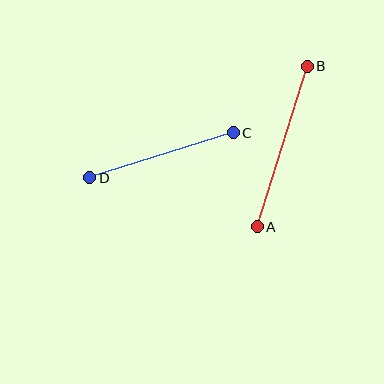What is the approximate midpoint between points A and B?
The midpoint is at approximately (282, 146) pixels.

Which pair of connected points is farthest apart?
Points A and B are farthest apart.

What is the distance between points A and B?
The distance is approximately 168 pixels.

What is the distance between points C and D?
The distance is approximately 150 pixels.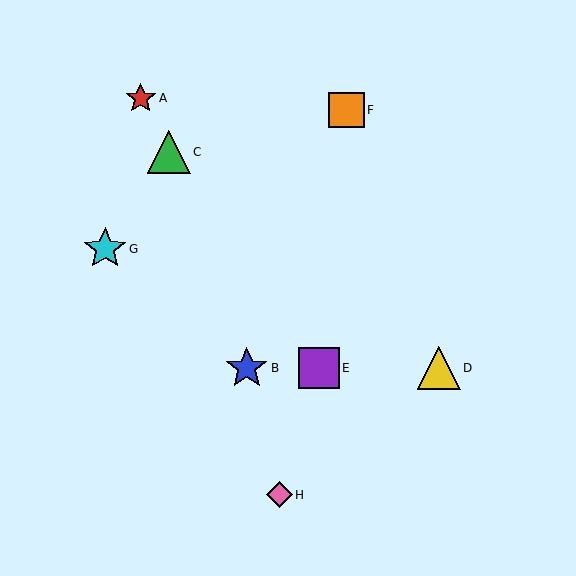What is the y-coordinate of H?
Object H is at y≈495.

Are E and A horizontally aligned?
No, E is at y≈368 and A is at y≈98.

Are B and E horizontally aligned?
Yes, both are at y≈368.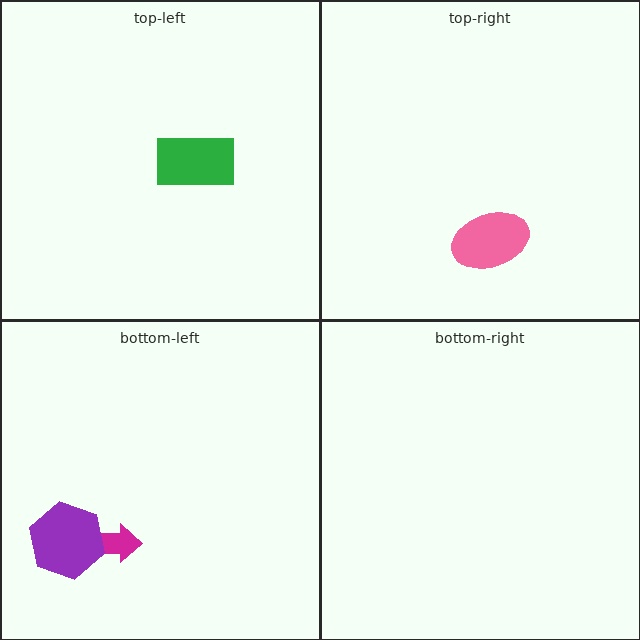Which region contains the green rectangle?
The top-left region.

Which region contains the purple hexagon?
The bottom-left region.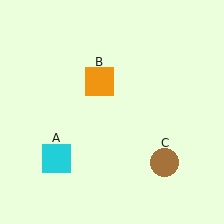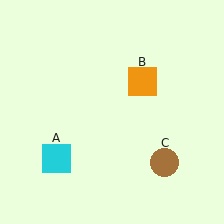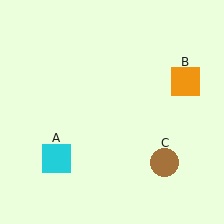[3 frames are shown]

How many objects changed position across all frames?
1 object changed position: orange square (object B).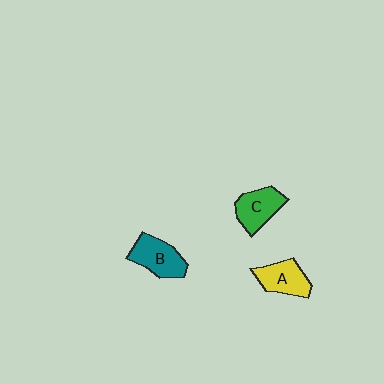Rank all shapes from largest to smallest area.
From largest to smallest: B (teal), C (green), A (yellow).